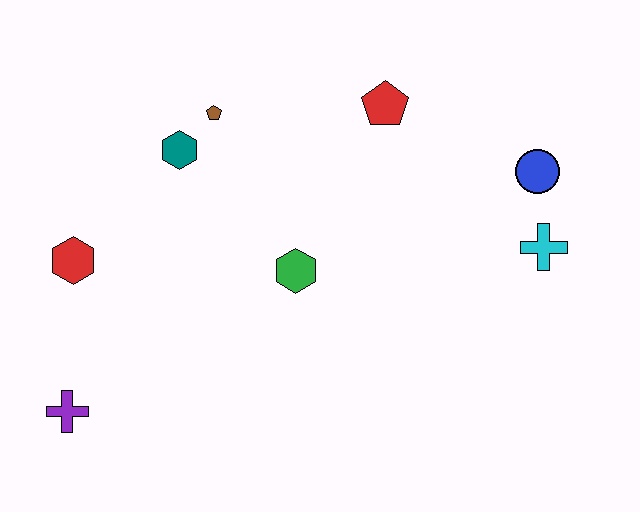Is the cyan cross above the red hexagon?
Yes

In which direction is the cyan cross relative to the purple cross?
The cyan cross is to the right of the purple cross.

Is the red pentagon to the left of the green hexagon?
No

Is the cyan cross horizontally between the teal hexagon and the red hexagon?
No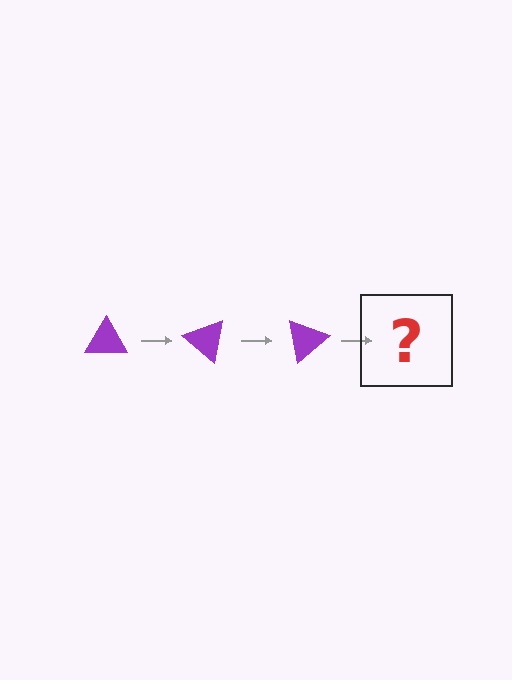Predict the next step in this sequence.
The next step is a purple triangle rotated 120 degrees.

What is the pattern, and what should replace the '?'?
The pattern is that the triangle rotates 40 degrees each step. The '?' should be a purple triangle rotated 120 degrees.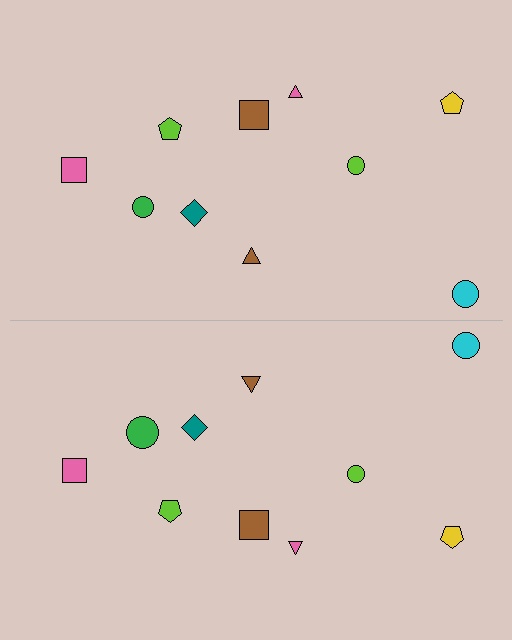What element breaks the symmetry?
The green circle on the bottom side has a different size than its mirror counterpart.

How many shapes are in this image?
There are 20 shapes in this image.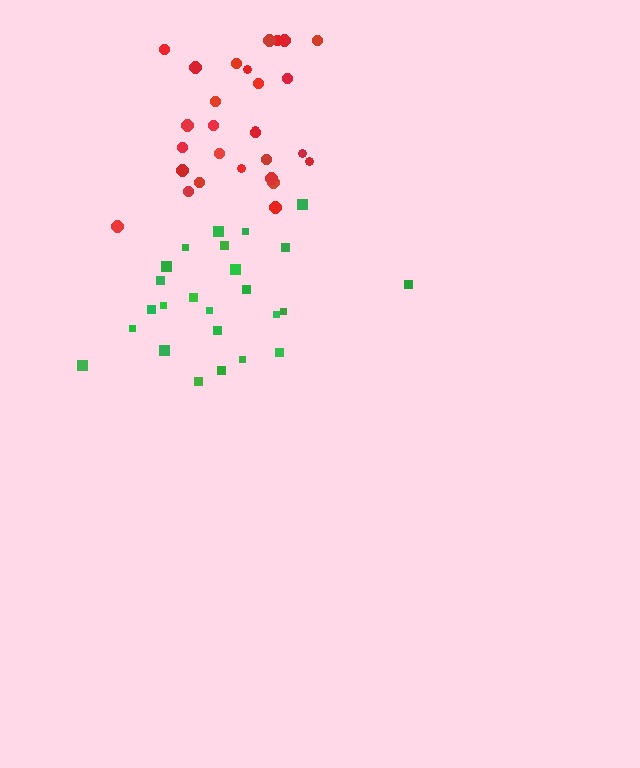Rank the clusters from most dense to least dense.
green, red.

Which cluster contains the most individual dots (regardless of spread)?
Red (28).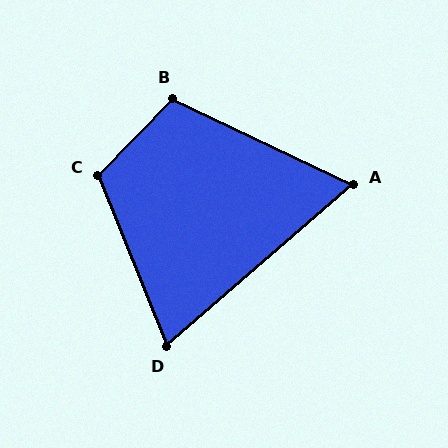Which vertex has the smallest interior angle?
A, at approximately 66 degrees.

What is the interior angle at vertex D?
Approximately 71 degrees (acute).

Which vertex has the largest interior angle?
C, at approximately 114 degrees.